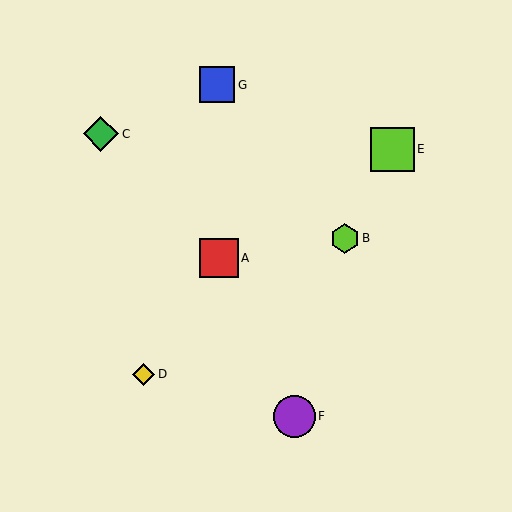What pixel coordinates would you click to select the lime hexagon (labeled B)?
Click at (345, 238) to select the lime hexagon B.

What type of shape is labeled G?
Shape G is a blue square.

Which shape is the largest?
The lime square (labeled E) is the largest.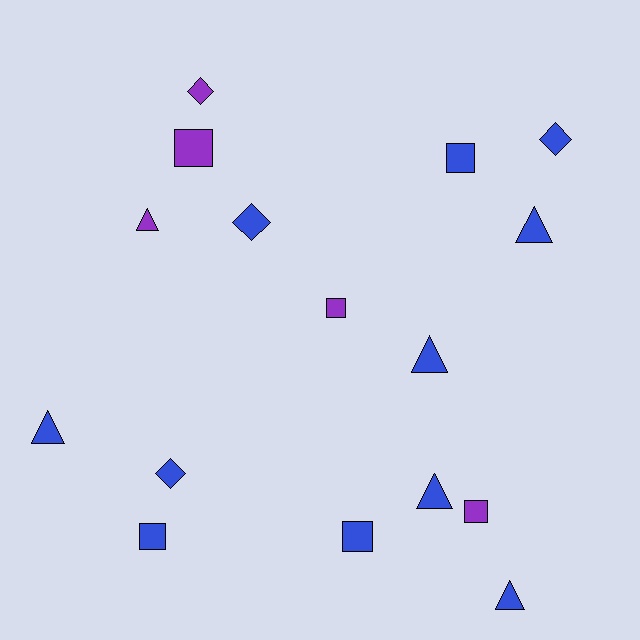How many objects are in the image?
There are 16 objects.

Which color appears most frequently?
Blue, with 11 objects.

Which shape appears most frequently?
Triangle, with 6 objects.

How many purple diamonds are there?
There is 1 purple diamond.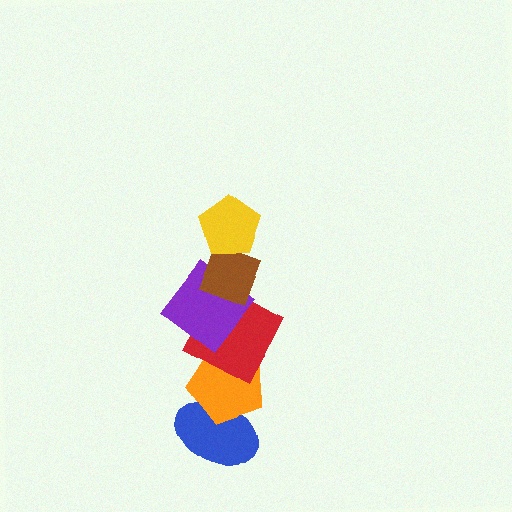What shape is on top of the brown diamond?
The yellow pentagon is on top of the brown diamond.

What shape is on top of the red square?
The purple diamond is on top of the red square.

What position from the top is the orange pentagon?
The orange pentagon is 5th from the top.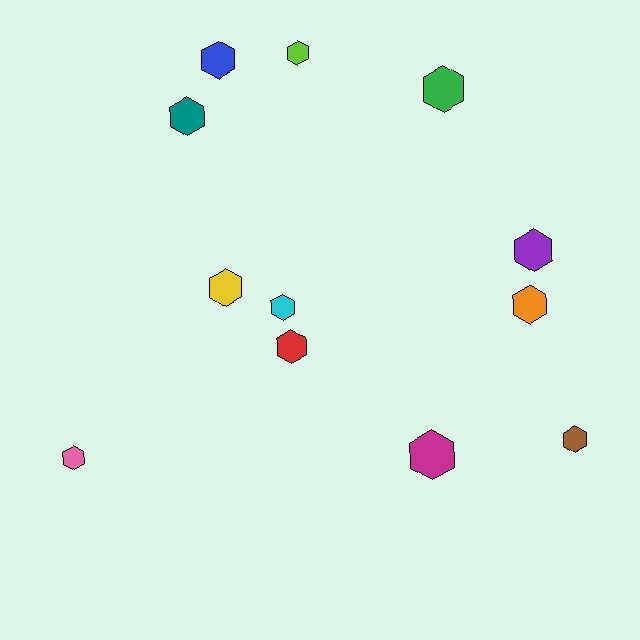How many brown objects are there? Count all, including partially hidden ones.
There is 1 brown object.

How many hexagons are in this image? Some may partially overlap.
There are 12 hexagons.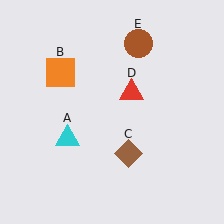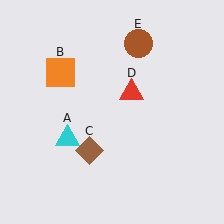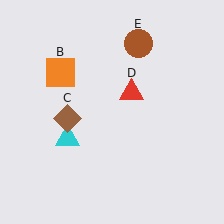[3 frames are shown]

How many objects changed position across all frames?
1 object changed position: brown diamond (object C).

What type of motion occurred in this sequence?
The brown diamond (object C) rotated clockwise around the center of the scene.